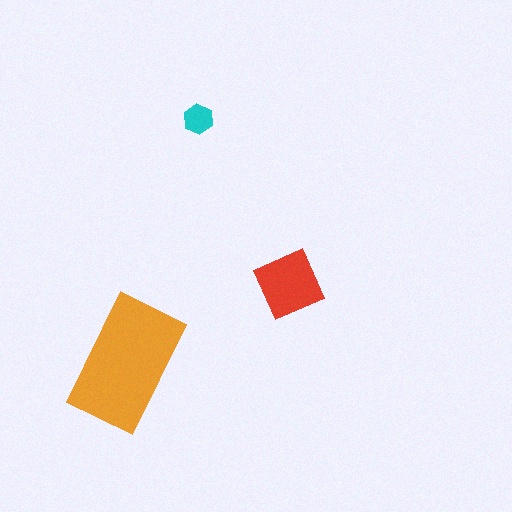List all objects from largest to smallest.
The orange rectangle, the red diamond, the cyan hexagon.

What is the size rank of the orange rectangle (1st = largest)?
1st.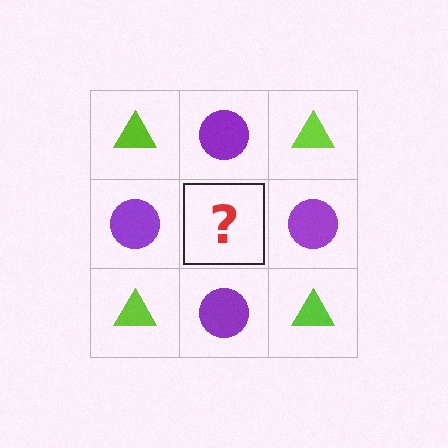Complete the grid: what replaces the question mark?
The question mark should be replaced with a lime triangle.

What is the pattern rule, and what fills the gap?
The rule is that it alternates lime triangle and purple circle in a checkerboard pattern. The gap should be filled with a lime triangle.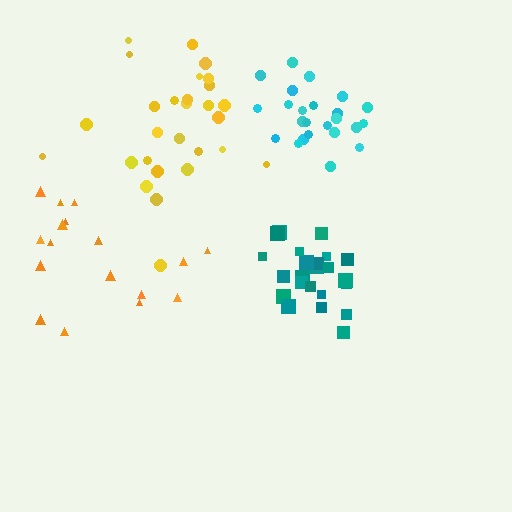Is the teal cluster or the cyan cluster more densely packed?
Teal.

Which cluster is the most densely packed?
Teal.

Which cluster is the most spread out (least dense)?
Orange.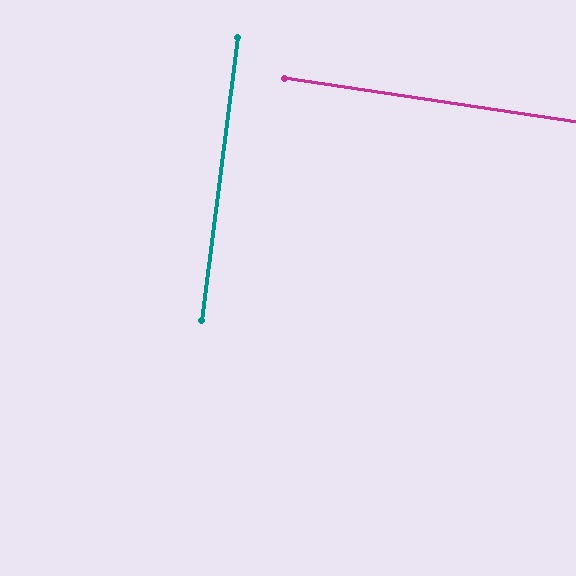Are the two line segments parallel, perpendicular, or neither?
Perpendicular — they meet at approximately 89°.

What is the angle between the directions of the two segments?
Approximately 89 degrees.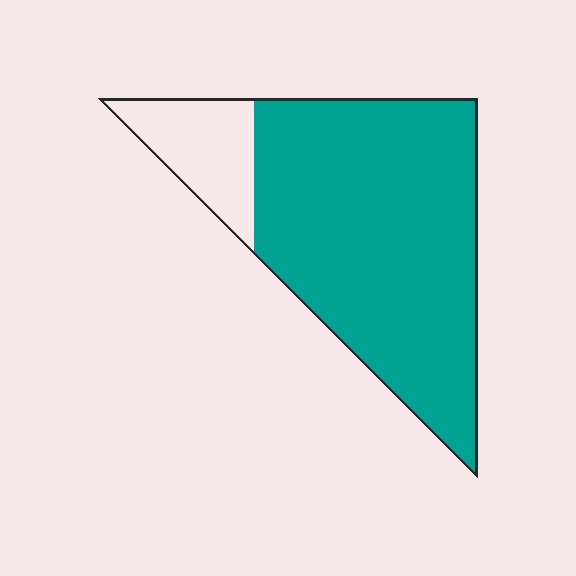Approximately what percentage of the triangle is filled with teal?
Approximately 85%.